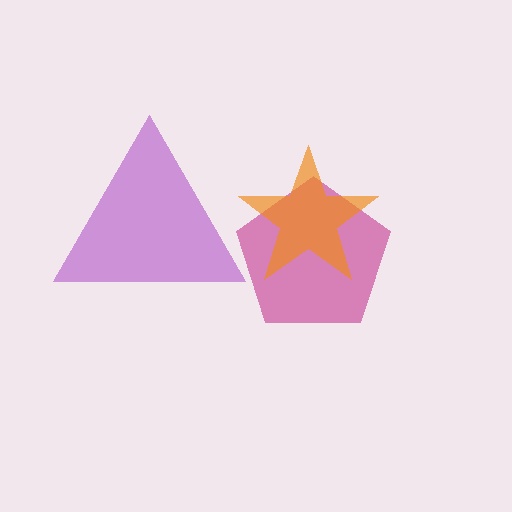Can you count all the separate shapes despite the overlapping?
Yes, there are 3 separate shapes.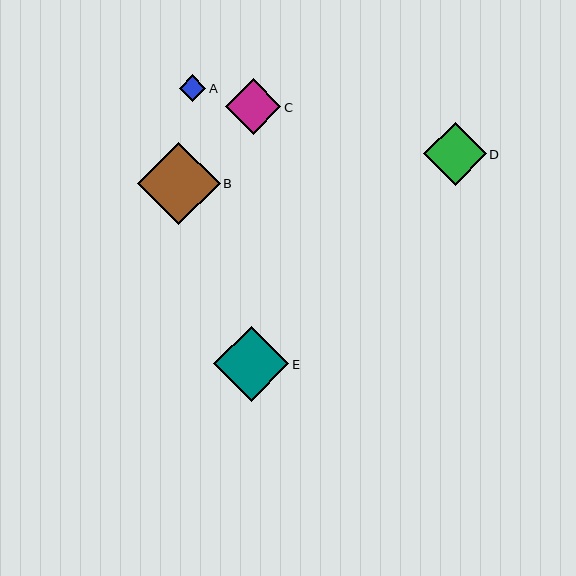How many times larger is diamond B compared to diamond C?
Diamond B is approximately 1.5 times the size of diamond C.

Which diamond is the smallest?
Diamond A is the smallest with a size of approximately 26 pixels.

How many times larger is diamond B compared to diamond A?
Diamond B is approximately 3.1 times the size of diamond A.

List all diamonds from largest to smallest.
From largest to smallest: B, E, D, C, A.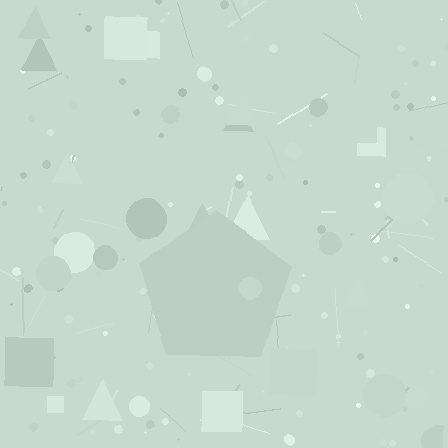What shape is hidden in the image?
A pentagon is hidden in the image.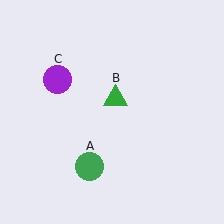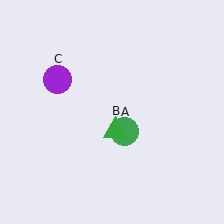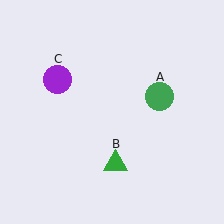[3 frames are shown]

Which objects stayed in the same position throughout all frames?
Purple circle (object C) remained stationary.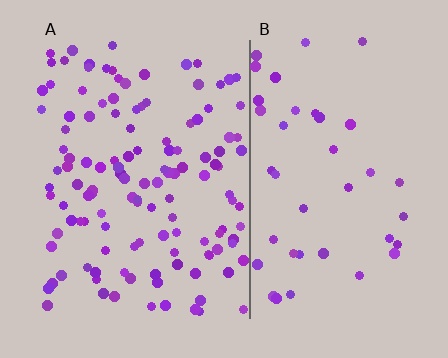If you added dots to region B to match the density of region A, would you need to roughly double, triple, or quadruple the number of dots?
Approximately triple.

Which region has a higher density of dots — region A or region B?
A (the left).